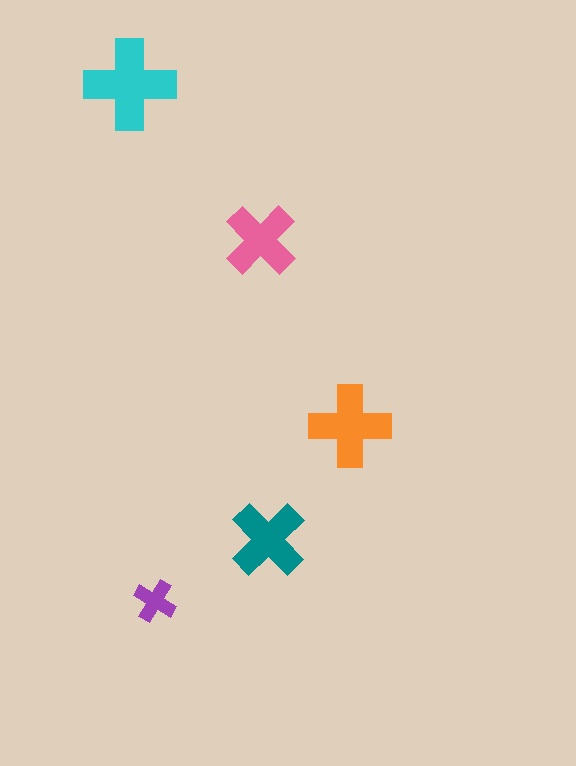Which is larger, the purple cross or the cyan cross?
The cyan one.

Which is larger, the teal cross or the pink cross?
The teal one.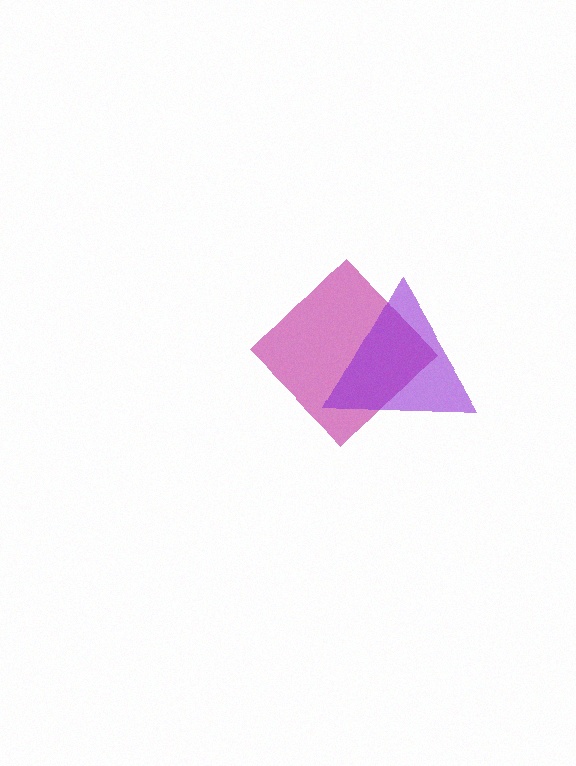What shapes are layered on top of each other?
The layered shapes are: a magenta diamond, a purple triangle.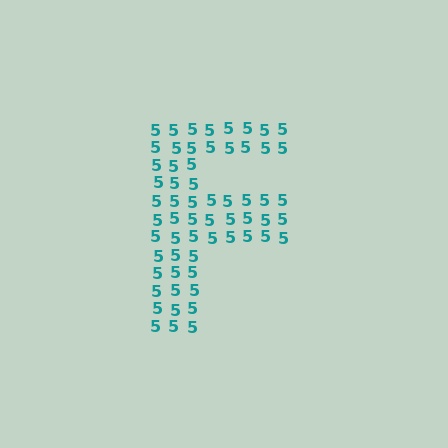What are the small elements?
The small elements are digit 5's.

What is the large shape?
The large shape is the letter F.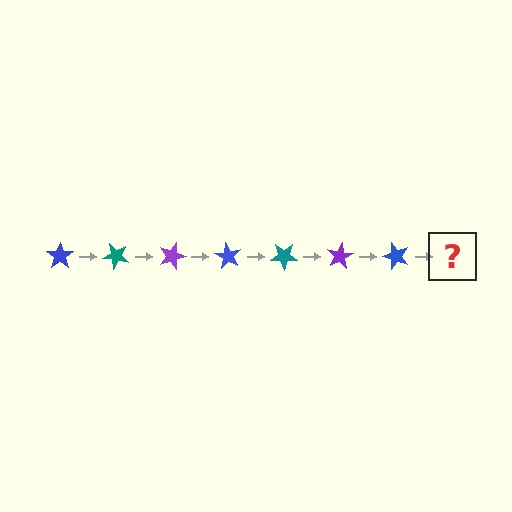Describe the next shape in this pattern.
It should be a teal star, rotated 315 degrees from the start.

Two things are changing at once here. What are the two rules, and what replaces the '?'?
The two rules are that it rotates 45 degrees each step and the color cycles through blue, teal, and purple. The '?' should be a teal star, rotated 315 degrees from the start.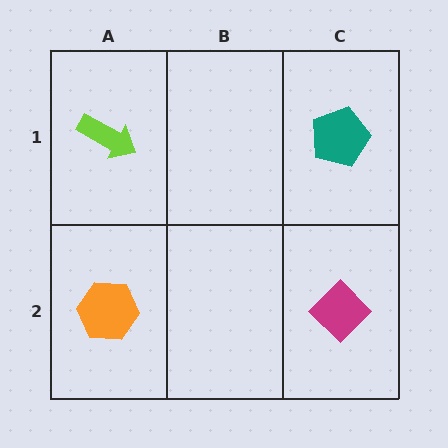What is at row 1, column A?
A lime arrow.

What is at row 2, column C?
A magenta diamond.